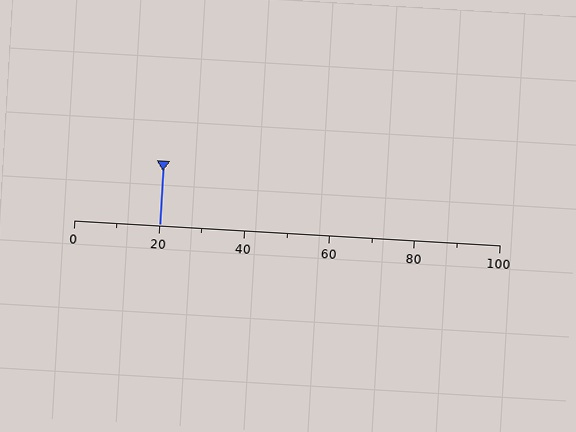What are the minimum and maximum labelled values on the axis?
The axis runs from 0 to 100.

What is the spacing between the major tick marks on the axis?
The major ticks are spaced 20 apart.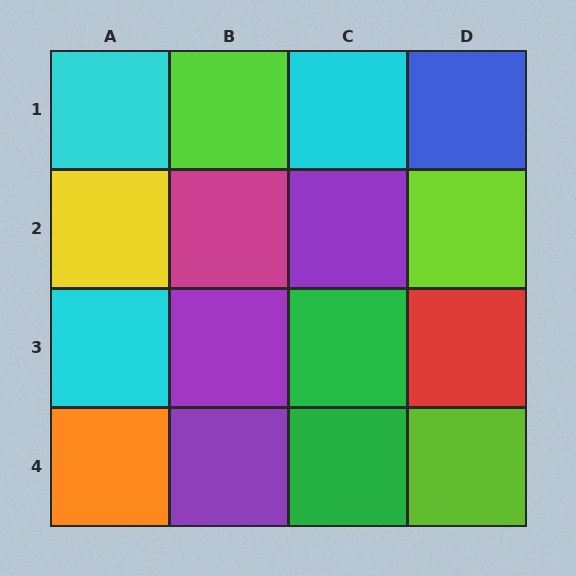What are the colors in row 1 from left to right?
Cyan, lime, cyan, blue.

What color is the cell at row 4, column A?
Orange.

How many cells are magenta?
1 cell is magenta.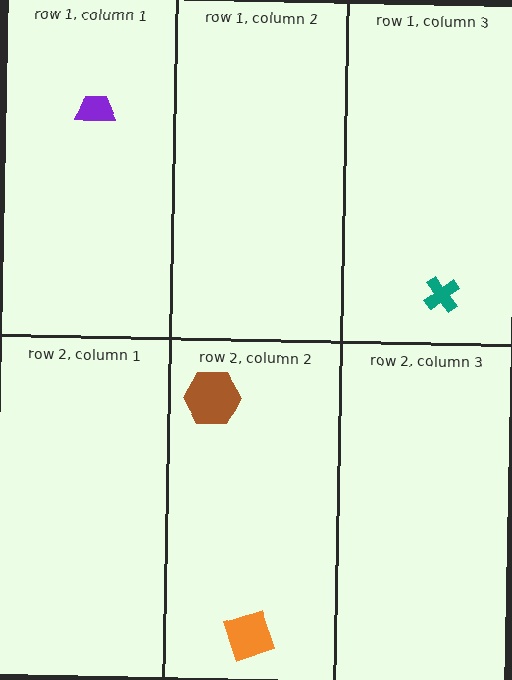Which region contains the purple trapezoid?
The row 1, column 1 region.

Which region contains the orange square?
The row 2, column 2 region.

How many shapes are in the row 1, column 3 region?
1.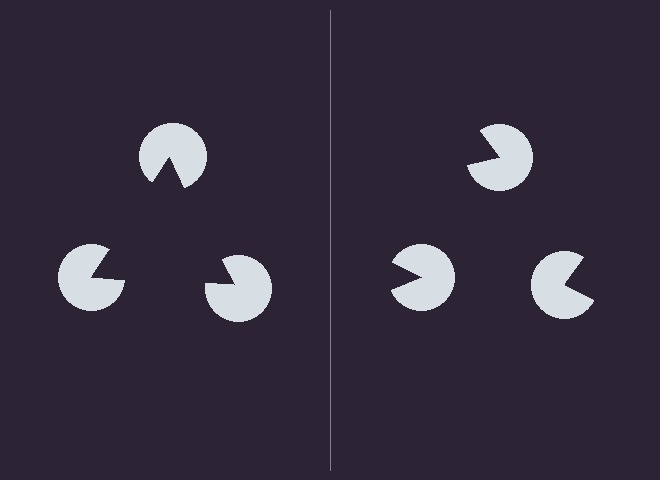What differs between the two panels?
The pac-man discs are positioned identically on both sides; only the wedge orientations differ. On the left they align to a triangle; on the right they are misaligned.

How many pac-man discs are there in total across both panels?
6 — 3 on each side.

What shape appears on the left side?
An illusory triangle.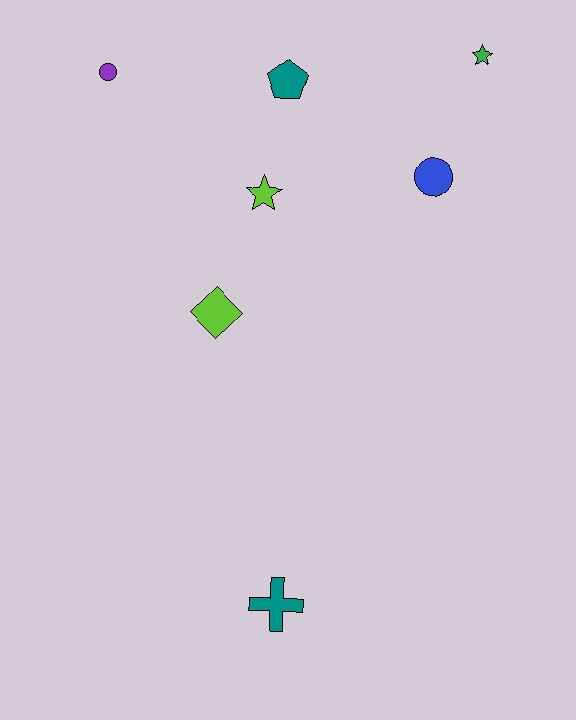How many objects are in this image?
There are 7 objects.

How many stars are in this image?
There are 2 stars.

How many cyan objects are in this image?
There are no cyan objects.